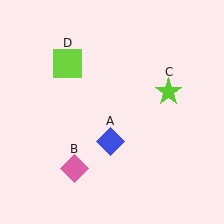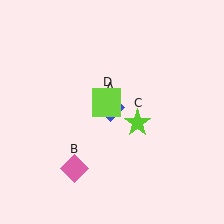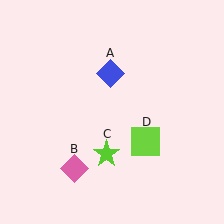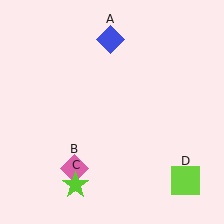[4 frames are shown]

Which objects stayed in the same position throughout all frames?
Pink diamond (object B) remained stationary.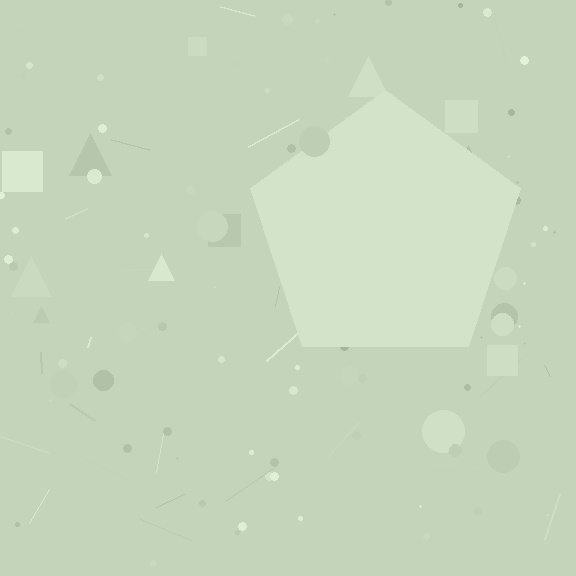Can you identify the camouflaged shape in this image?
The camouflaged shape is a pentagon.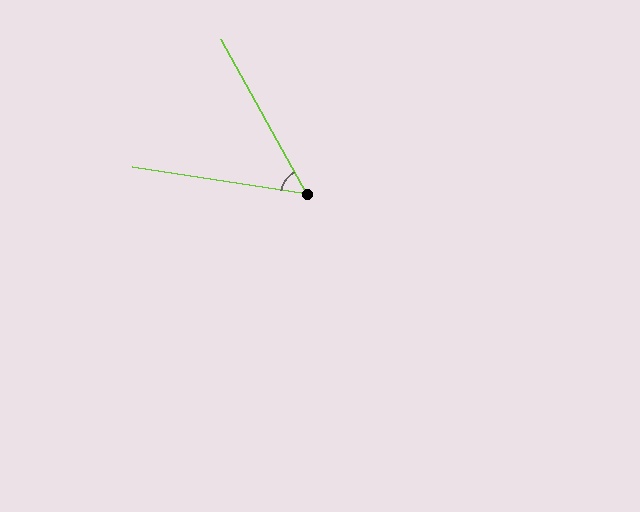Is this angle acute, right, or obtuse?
It is acute.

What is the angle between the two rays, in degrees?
Approximately 52 degrees.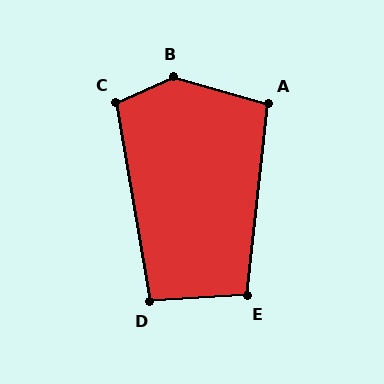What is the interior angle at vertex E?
Approximately 100 degrees (obtuse).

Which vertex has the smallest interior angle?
D, at approximately 96 degrees.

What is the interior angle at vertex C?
Approximately 105 degrees (obtuse).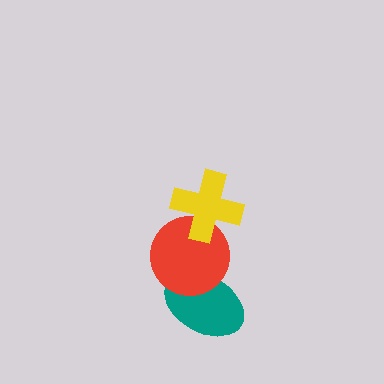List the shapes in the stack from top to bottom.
From top to bottom: the yellow cross, the red circle, the teal ellipse.